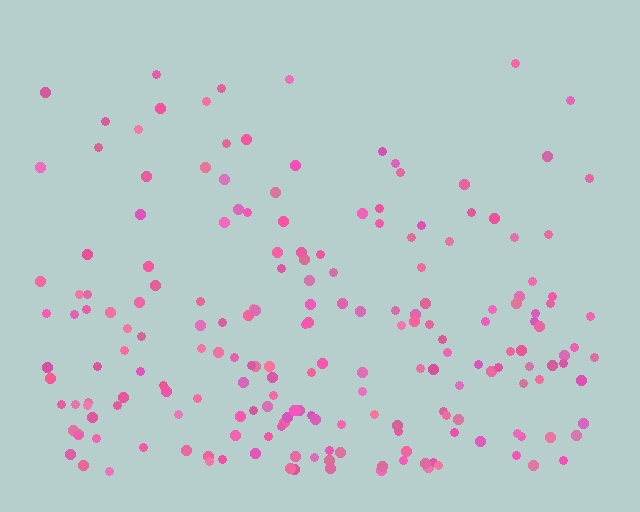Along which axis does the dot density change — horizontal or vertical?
Vertical.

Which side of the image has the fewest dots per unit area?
The top.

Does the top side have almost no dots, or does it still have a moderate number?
Still a moderate number, just noticeably fewer than the bottom.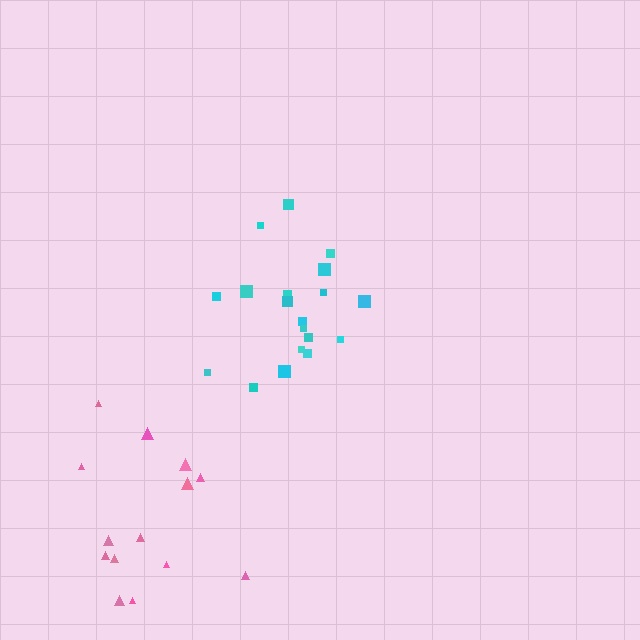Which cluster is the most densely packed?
Cyan.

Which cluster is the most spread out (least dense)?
Pink.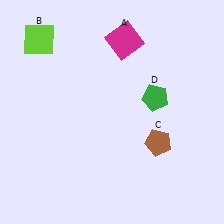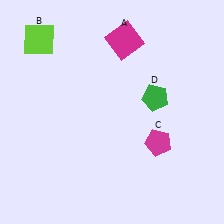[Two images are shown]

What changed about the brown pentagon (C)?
In Image 1, C is brown. In Image 2, it changed to magenta.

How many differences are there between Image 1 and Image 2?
There is 1 difference between the two images.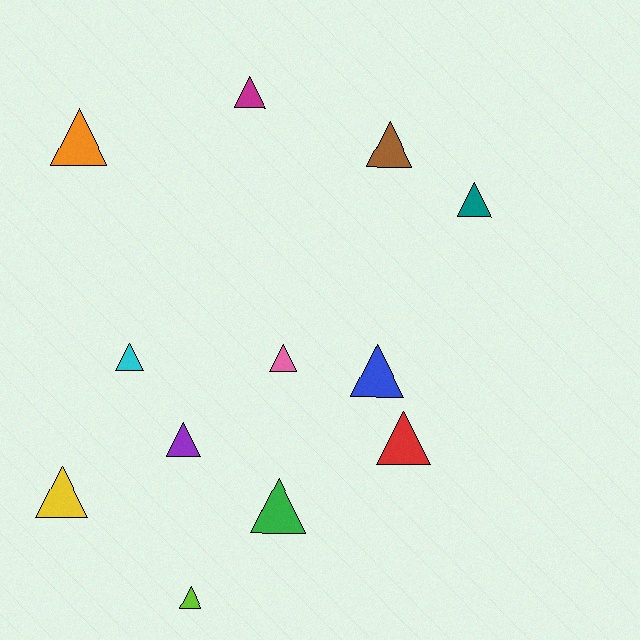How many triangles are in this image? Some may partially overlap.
There are 12 triangles.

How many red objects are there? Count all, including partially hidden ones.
There is 1 red object.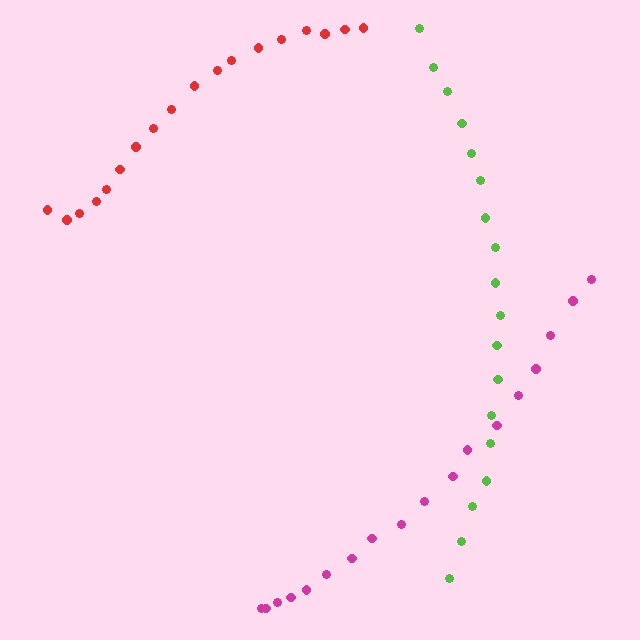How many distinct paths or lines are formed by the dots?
There are 3 distinct paths.